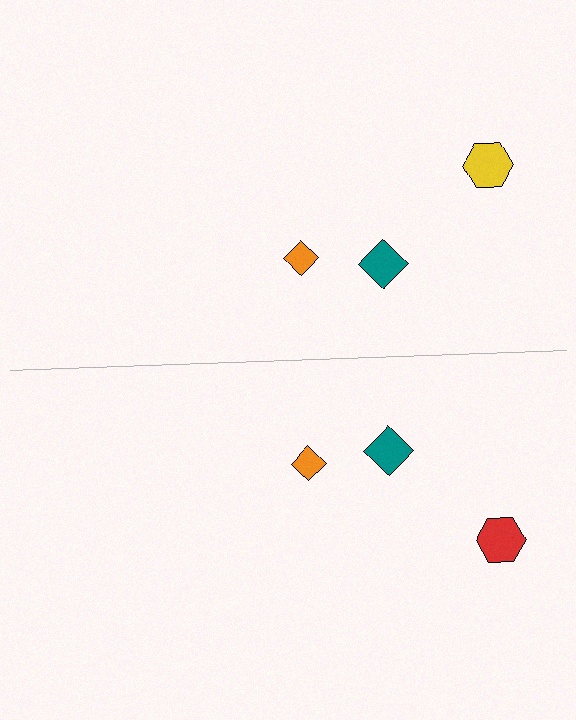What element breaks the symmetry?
The red hexagon on the bottom side breaks the symmetry — its mirror counterpart is yellow.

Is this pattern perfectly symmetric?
No, the pattern is not perfectly symmetric. The red hexagon on the bottom side breaks the symmetry — its mirror counterpart is yellow.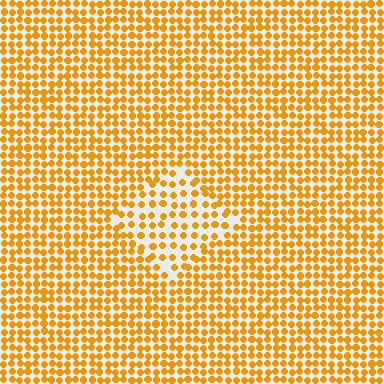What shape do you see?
I see a diamond.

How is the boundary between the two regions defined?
The boundary is defined by a change in element density (approximately 1.7x ratio). All elements are the same color, size, and shape.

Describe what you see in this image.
The image contains small orange elements arranged at two different densities. A diamond-shaped region is visible where the elements are less densely packed than the surrounding area.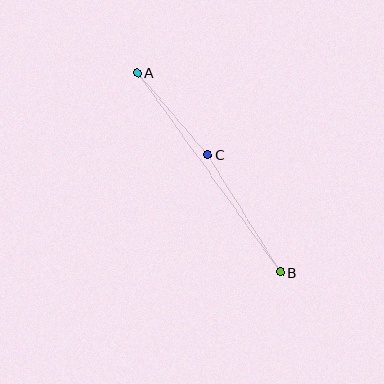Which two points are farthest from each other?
Points A and B are farthest from each other.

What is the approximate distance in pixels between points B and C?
The distance between B and C is approximately 138 pixels.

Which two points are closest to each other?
Points A and C are closest to each other.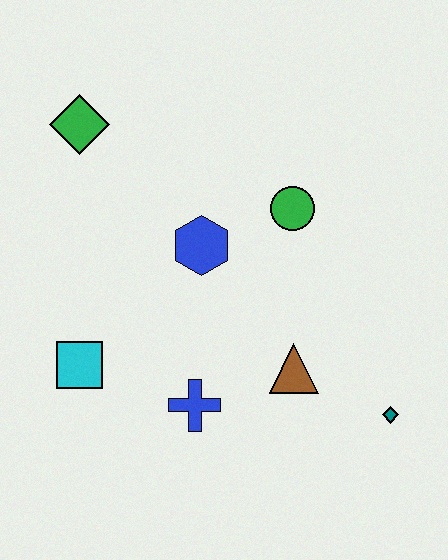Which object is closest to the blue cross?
The brown triangle is closest to the blue cross.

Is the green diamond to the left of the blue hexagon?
Yes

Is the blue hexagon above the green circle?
No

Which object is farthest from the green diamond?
The teal diamond is farthest from the green diamond.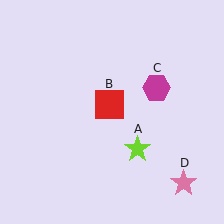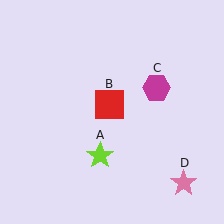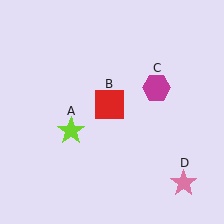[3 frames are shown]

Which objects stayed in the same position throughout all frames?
Red square (object B) and magenta hexagon (object C) and pink star (object D) remained stationary.